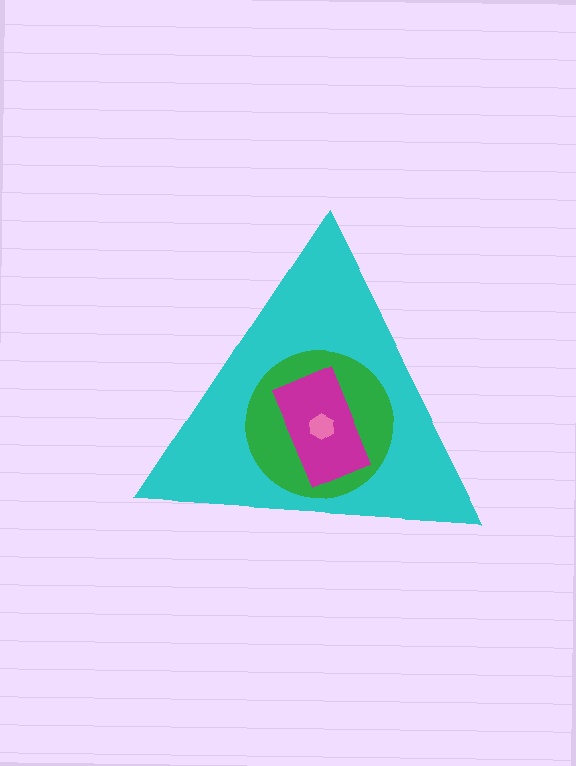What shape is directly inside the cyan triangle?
The green circle.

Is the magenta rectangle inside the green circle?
Yes.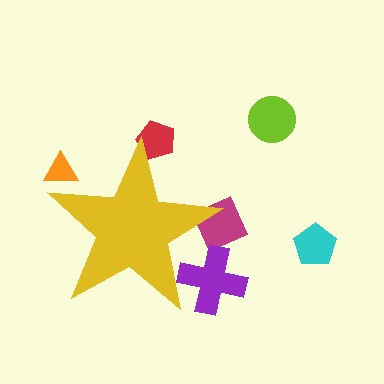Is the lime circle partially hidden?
No, the lime circle is fully visible.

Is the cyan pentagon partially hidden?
No, the cyan pentagon is fully visible.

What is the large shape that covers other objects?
A yellow star.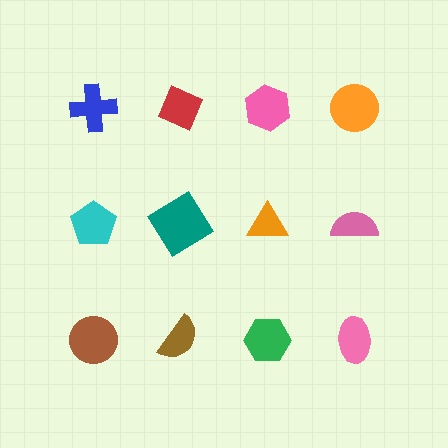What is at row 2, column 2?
A teal diamond.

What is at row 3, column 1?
A brown circle.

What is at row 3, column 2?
A brown semicircle.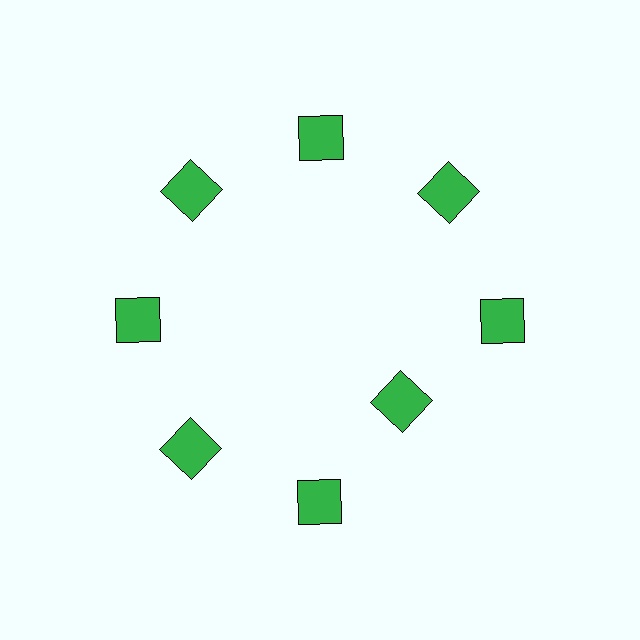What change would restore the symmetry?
The symmetry would be restored by moving it outward, back onto the ring so that all 8 squares sit at equal angles and equal distance from the center.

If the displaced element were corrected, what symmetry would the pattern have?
It would have 8-fold rotational symmetry — the pattern would map onto itself every 45 degrees.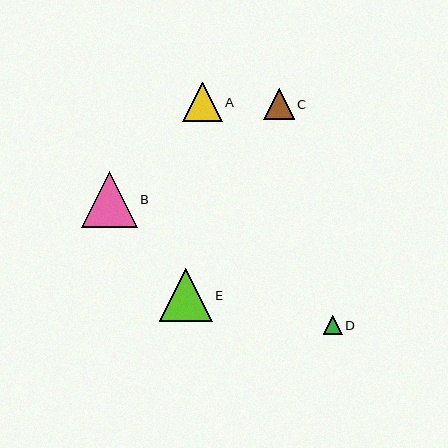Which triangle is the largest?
Triangle B is the largest with a size of approximately 56 pixels.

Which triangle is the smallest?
Triangle D is the smallest with a size of approximately 19 pixels.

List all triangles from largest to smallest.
From largest to smallest: B, E, A, C, D.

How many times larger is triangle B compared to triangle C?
Triangle B is approximately 1.8 times the size of triangle C.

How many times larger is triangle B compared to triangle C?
Triangle B is approximately 1.8 times the size of triangle C.